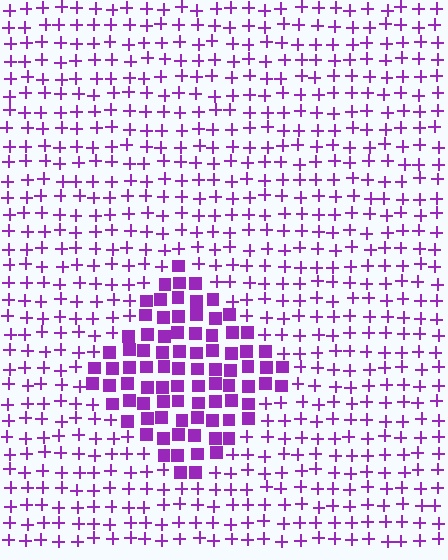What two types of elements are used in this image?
The image uses squares inside the diamond region and plus signs outside it.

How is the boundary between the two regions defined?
The boundary is defined by a change in element shape: squares inside vs. plus signs outside. All elements share the same color and spacing.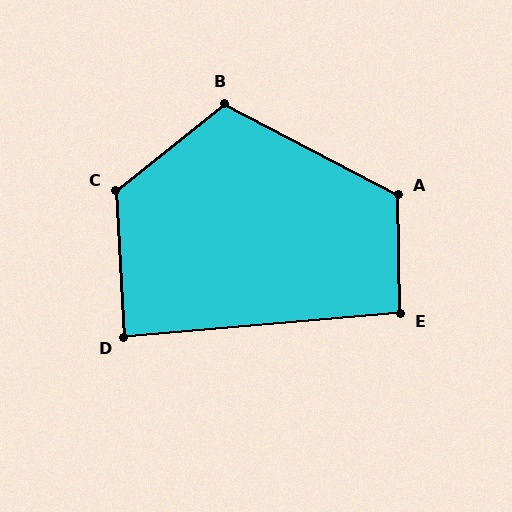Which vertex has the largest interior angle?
C, at approximately 125 degrees.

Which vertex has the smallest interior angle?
D, at approximately 88 degrees.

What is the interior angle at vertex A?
Approximately 118 degrees (obtuse).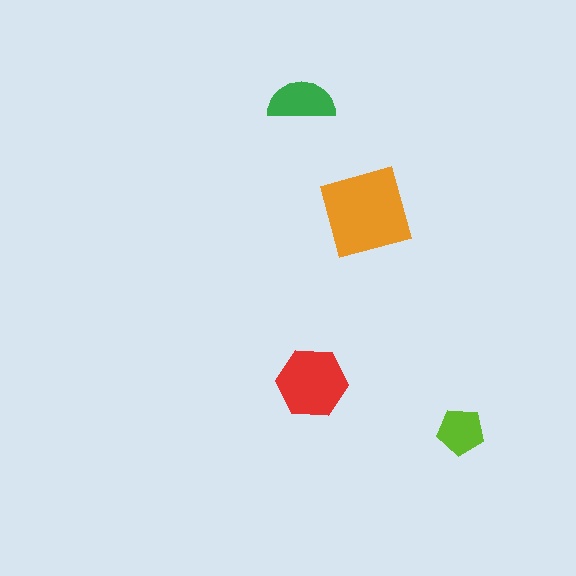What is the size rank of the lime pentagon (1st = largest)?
4th.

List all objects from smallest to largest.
The lime pentagon, the green semicircle, the red hexagon, the orange diamond.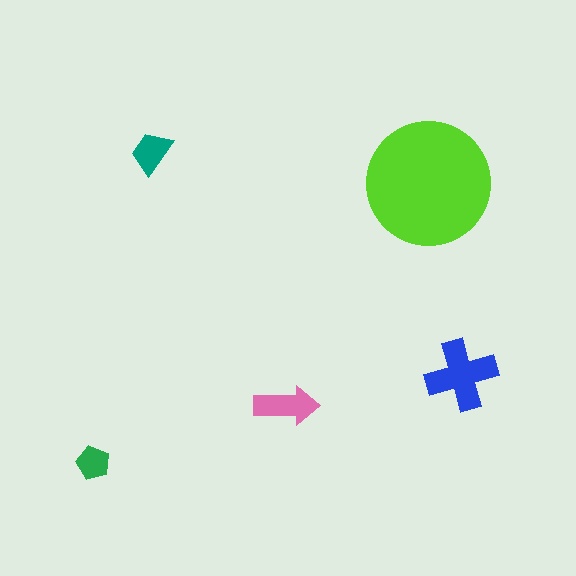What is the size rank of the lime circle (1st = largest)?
1st.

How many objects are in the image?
There are 5 objects in the image.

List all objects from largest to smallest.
The lime circle, the blue cross, the pink arrow, the teal trapezoid, the green pentagon.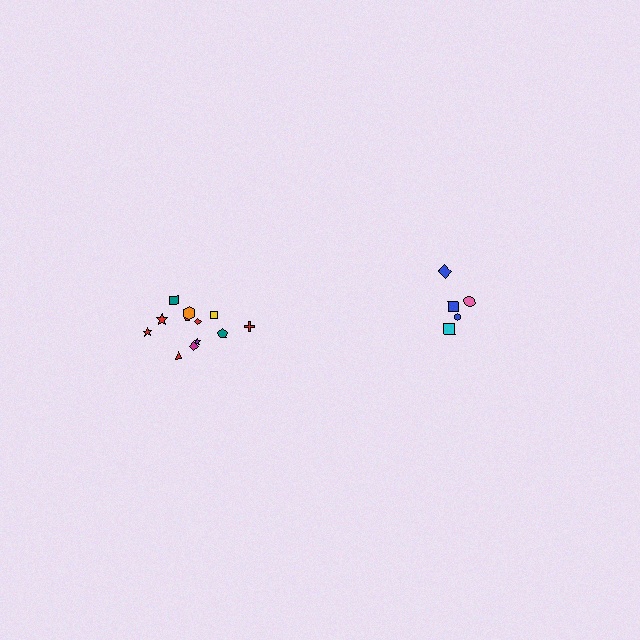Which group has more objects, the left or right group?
The left group.